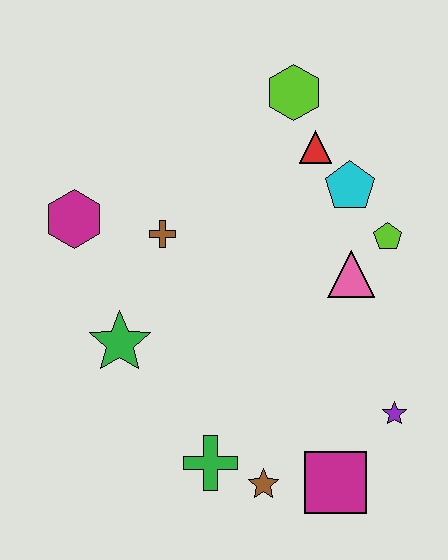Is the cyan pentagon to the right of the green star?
Yes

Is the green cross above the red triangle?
No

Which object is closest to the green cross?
The brown star is closest to the green cross.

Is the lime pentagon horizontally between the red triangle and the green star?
No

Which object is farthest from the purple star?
The magenta hexagon is farthest from the purple star.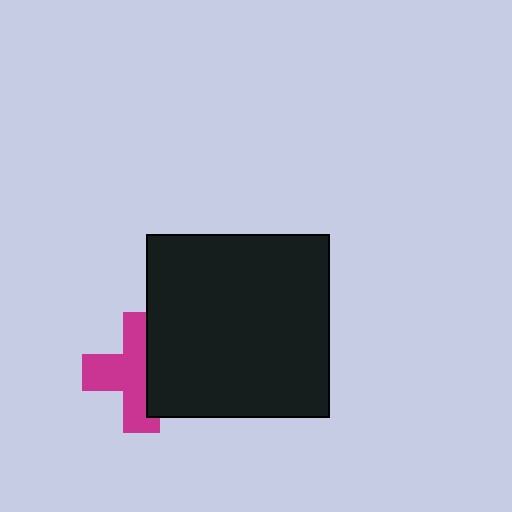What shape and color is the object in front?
The object in front is a black square.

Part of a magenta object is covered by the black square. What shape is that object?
It is a cross.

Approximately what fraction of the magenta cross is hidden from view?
Roughly 41% of the magenta cross is hidden behind the black square.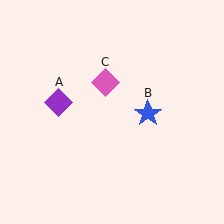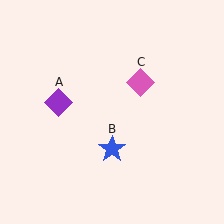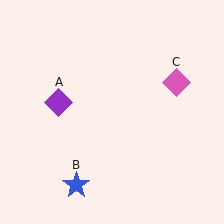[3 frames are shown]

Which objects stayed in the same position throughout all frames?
Purple diamond (object A) remained stationary.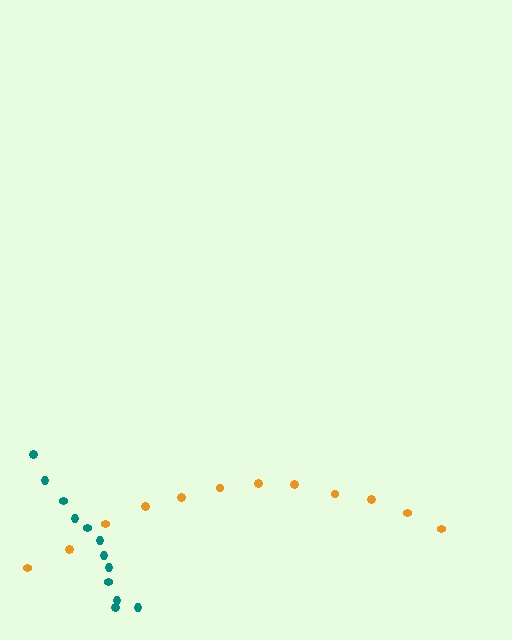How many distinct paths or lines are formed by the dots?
There are 2 distinct paths.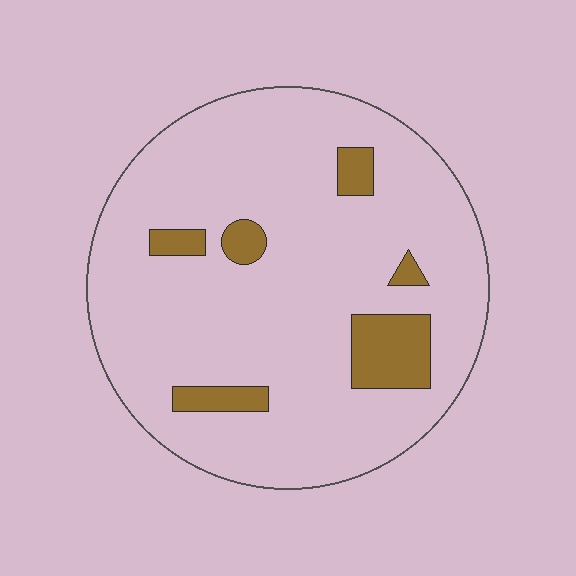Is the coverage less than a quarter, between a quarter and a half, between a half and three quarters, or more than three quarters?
Less than a quarter.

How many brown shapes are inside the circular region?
6.